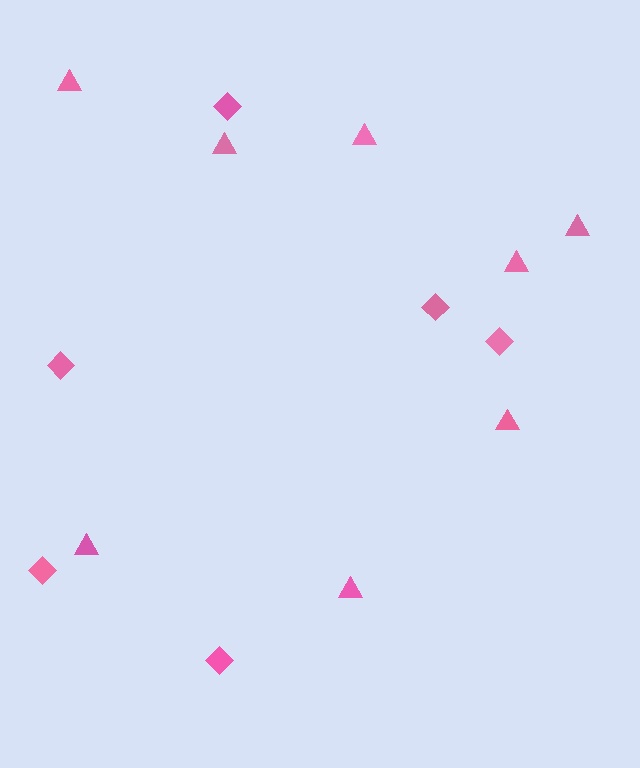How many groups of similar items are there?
There are 2 groups: one group of triangles (8) and one group of diamonds (6).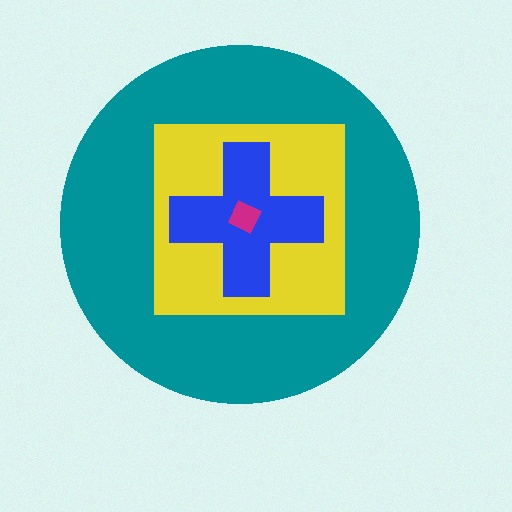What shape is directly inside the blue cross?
The magenta diamond.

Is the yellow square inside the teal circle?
Yes.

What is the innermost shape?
The magenta diamond.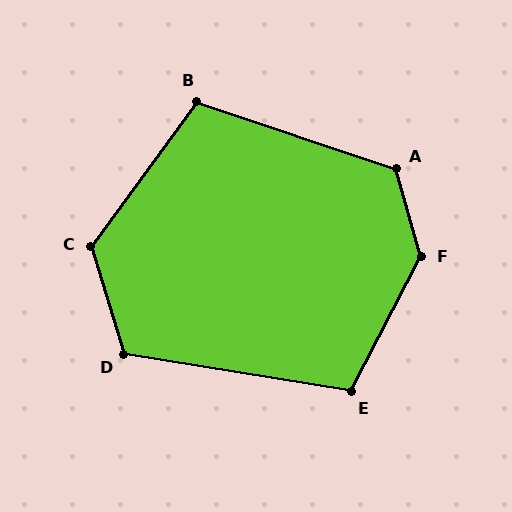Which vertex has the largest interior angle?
F, at approximately 137 degrees.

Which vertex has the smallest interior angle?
B, at approximately 108 degrees.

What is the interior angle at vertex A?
Approximately 124 degrees (obtuse).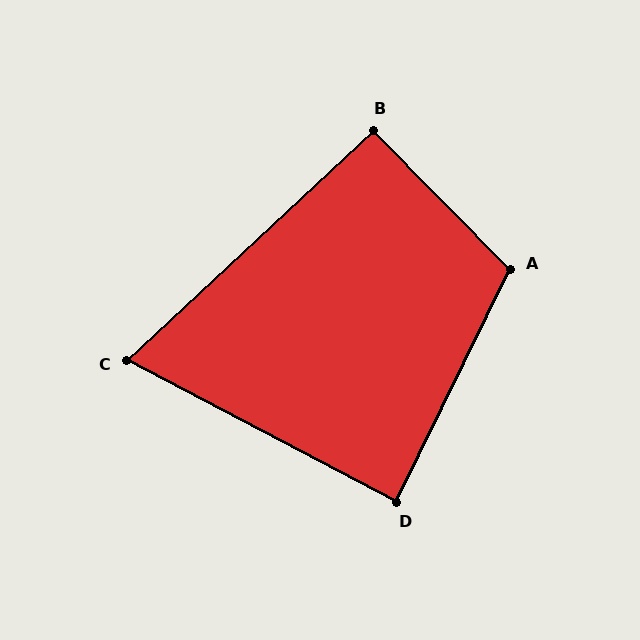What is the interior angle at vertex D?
Approximately 88 degrees (approximately right).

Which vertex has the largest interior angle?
A, at approximately 109 degrees.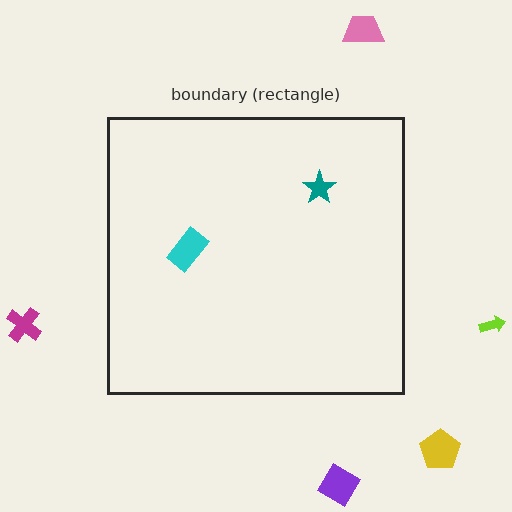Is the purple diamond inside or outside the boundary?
Outside.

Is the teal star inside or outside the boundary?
Inside.